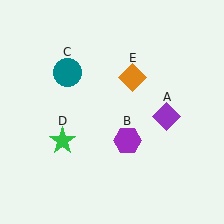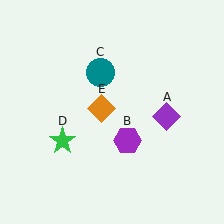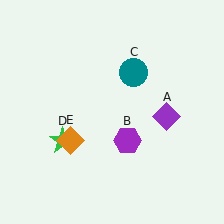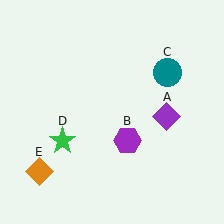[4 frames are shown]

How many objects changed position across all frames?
2 objects changed position: teal circle (object C), orange diamond (object E).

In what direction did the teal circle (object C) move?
The teal circle (object C) moved right.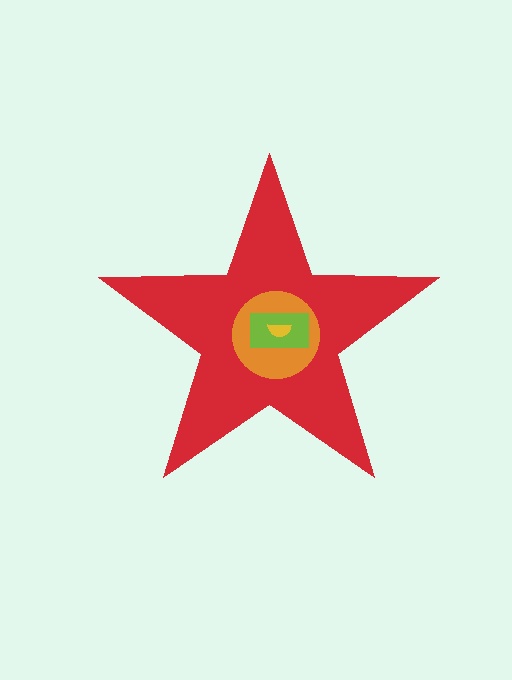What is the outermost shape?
The red star.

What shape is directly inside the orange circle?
The lime rectangle.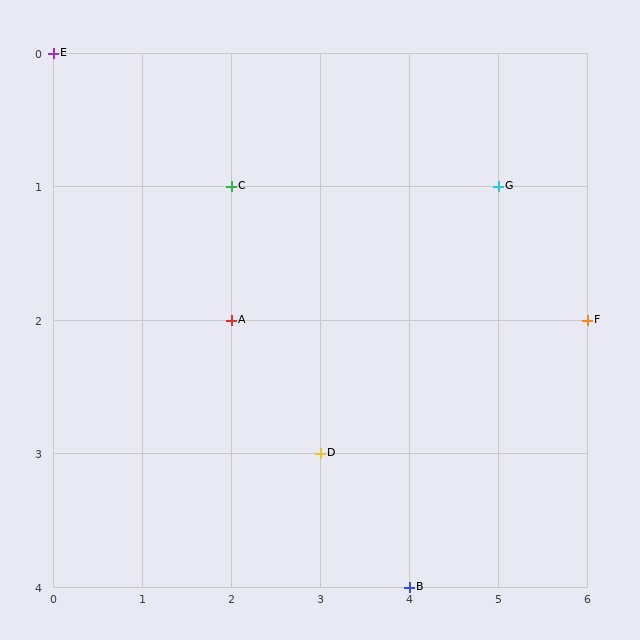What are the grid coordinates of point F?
Point F is at grid coordinates (6, 2).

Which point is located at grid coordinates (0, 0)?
Point E is at (0, 0).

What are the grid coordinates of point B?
Point B is at grid coordinates (4, 4).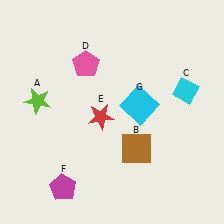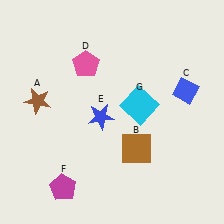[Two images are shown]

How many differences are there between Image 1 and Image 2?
There are 3 differences between the two images.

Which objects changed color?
A changed from lime to brown. C changed from cyan to blue. E changed from red to blue.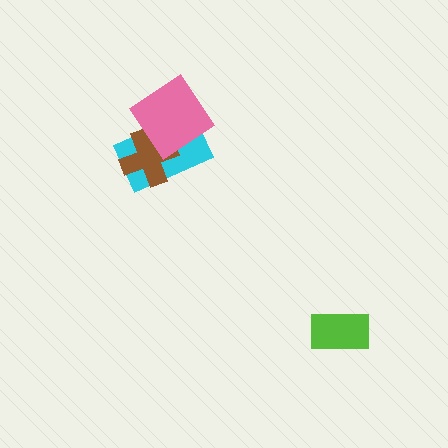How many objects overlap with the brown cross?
2 objects overlap with the brown cross.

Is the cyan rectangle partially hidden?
Yes, it is partially covered by another shape.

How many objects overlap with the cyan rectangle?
2 objects overlap with the cyan rectangle.